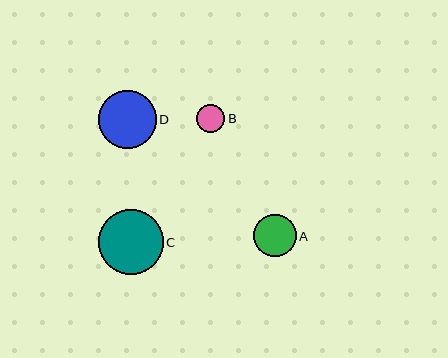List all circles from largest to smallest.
From largest to smallest: C, D, A, B.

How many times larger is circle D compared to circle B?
Circle D is approximately 2.1 times the size of circle B.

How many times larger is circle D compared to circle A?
Circle D is approximately 1.4 times the size of circle A.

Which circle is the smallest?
Circle B is the smallest with a size of approximately 28 pixels.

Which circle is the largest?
Circle C is the largest with a size of approximately 65 pixels.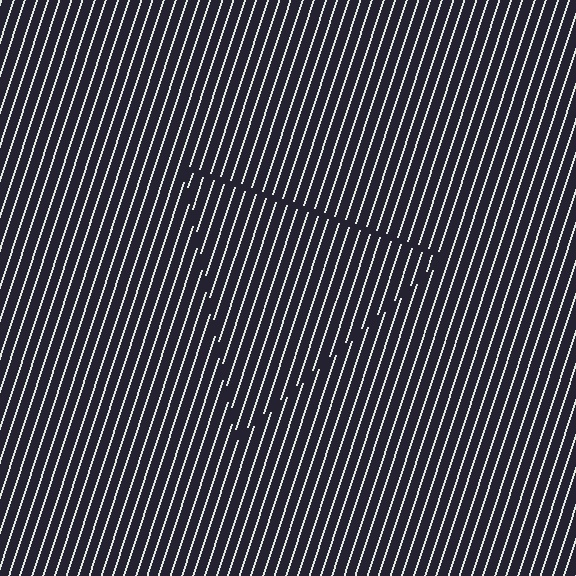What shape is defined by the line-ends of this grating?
An illusory triangle. The interior of the shape contains the same grating, shifted by half a period — the contour is defined by the phase discontinuity where line-ends from the inner and outer gratings abut.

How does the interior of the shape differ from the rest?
The interior of the shape contains the same grating, shifted by half a period — the contour is defined by the phase discontinuity where line-ends from the inner and outer gratings abut.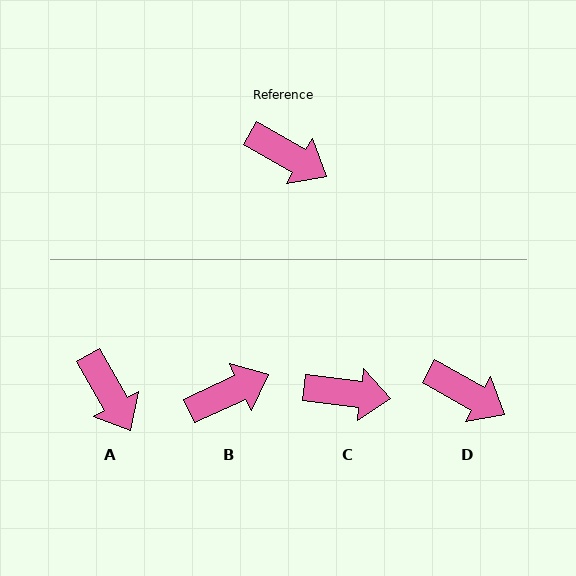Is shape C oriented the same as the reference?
No, it is off by about 22 degrees.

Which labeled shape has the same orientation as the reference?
D.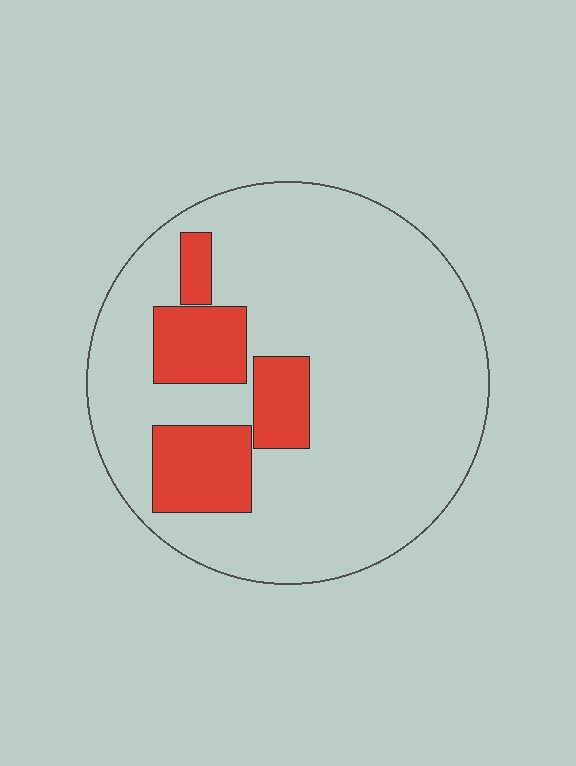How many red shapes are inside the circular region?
4.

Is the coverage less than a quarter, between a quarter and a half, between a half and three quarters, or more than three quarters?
Less than a quarter.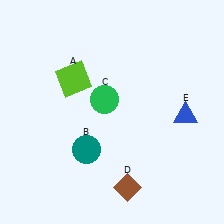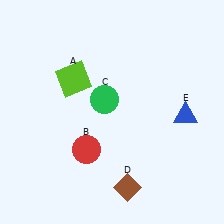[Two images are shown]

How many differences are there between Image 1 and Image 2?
There is 1 difference between the two images.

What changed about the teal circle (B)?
In Image 1, B is teal. In Image 2, it changed to red.